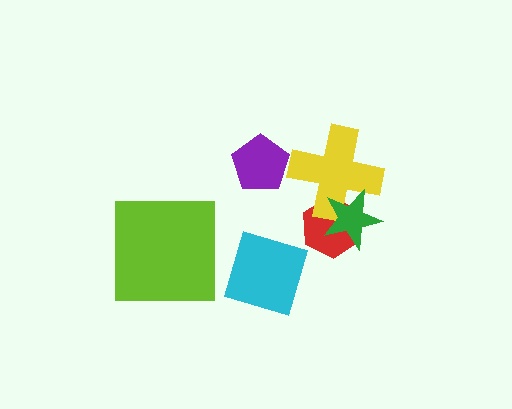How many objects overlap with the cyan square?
0 objects overlap with the cyan square.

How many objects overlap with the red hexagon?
2 objects overlap with the red hexagon.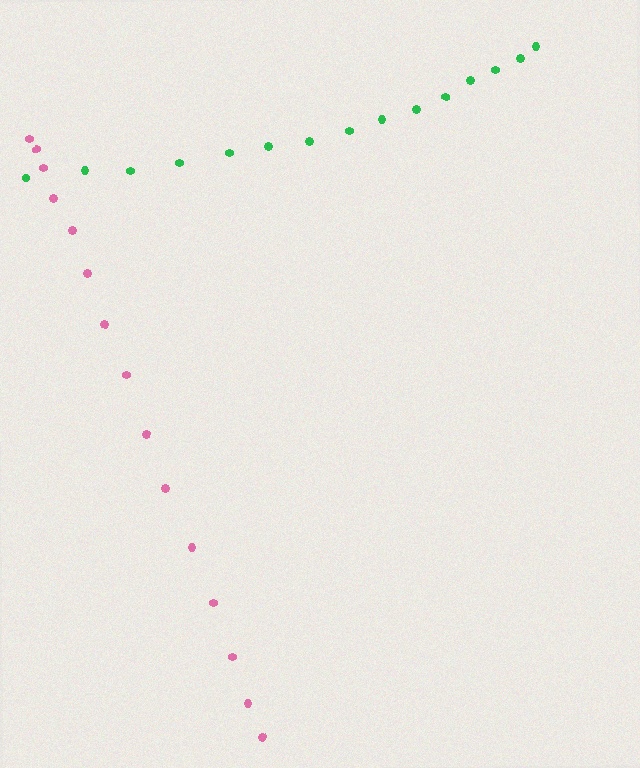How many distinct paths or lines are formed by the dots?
There are 2 distinct paths.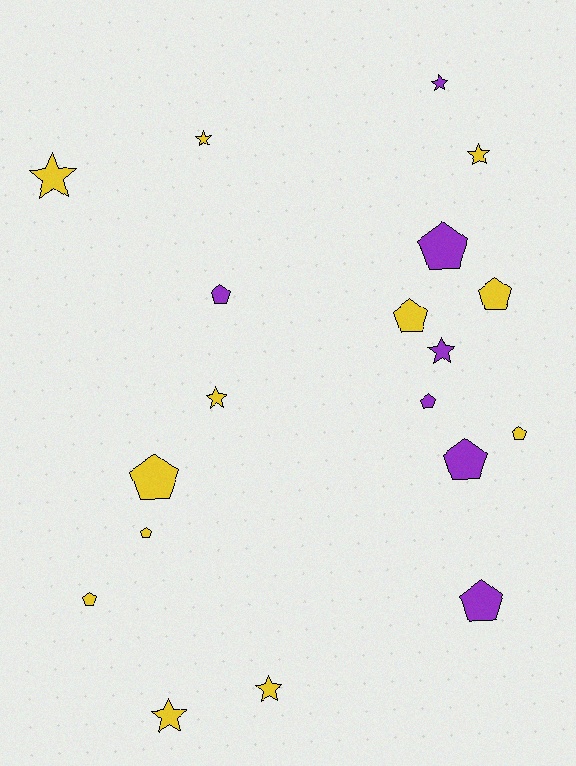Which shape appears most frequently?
Pentagon, with 11 objects.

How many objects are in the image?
There are 19 objects.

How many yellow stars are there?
There are 6 yellow stars.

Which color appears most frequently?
Yellow, with 12 objects.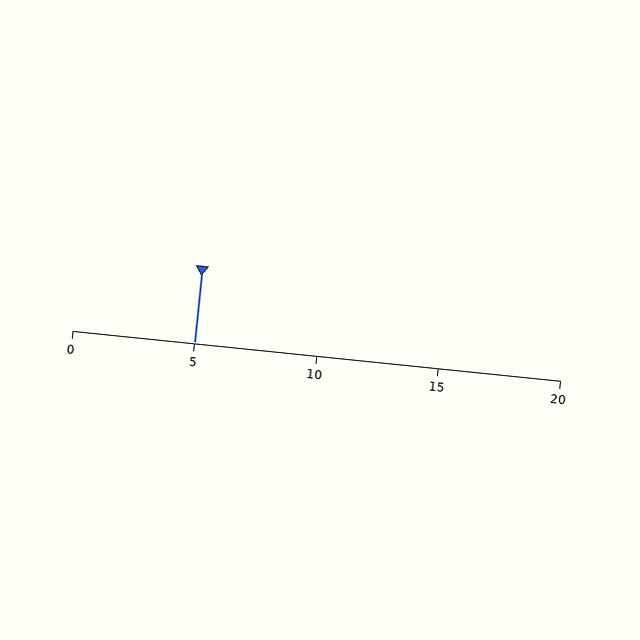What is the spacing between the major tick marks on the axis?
The major ticks are spaced 5 apart.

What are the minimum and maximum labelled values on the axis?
The axis runs from 0 to 20.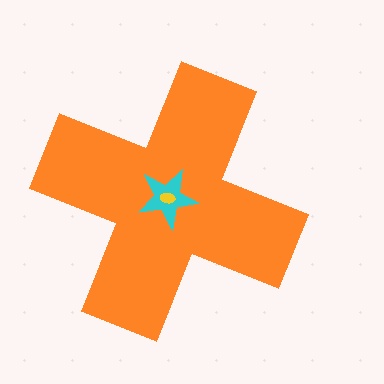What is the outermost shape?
The orange cross.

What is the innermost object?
The yellow ellipse.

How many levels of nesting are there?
3.